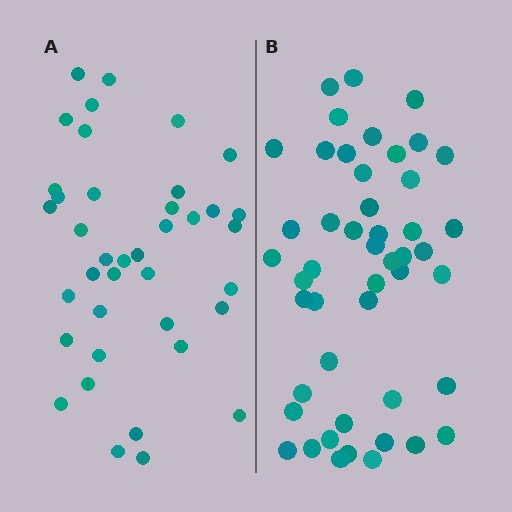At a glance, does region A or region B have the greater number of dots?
Region B (the right region) has more dots.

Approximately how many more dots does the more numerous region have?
Region B has roughly 8 or so more dots than region A.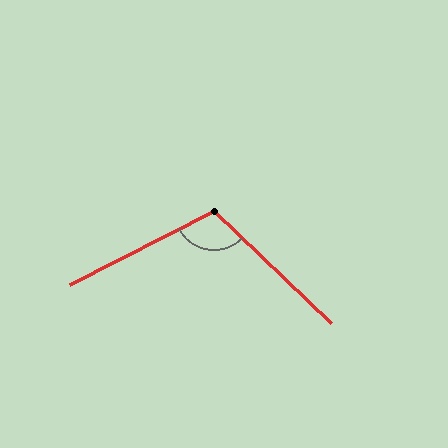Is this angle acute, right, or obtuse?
It is obtuse.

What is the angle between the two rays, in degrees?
Approximately 109 degrees.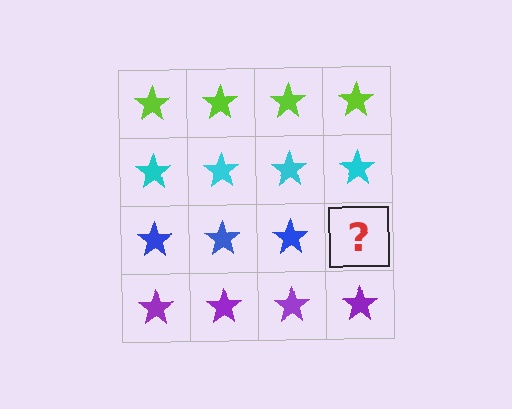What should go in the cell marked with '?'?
The missing cell should contain a blue star.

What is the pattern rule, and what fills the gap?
The rule is that each row has a consistent color. The gap should be filled with a blue star.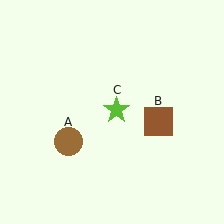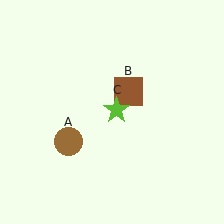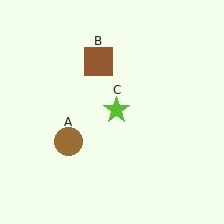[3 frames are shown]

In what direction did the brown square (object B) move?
The brown square (object B) moved up and to the left.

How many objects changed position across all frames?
1 object changed position: brown square (object B).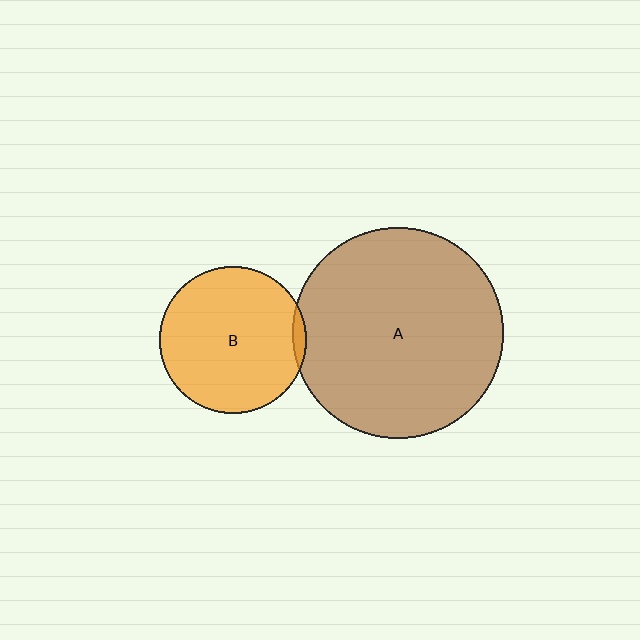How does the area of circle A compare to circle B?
Approximately 2.1 times.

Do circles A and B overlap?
Yes.